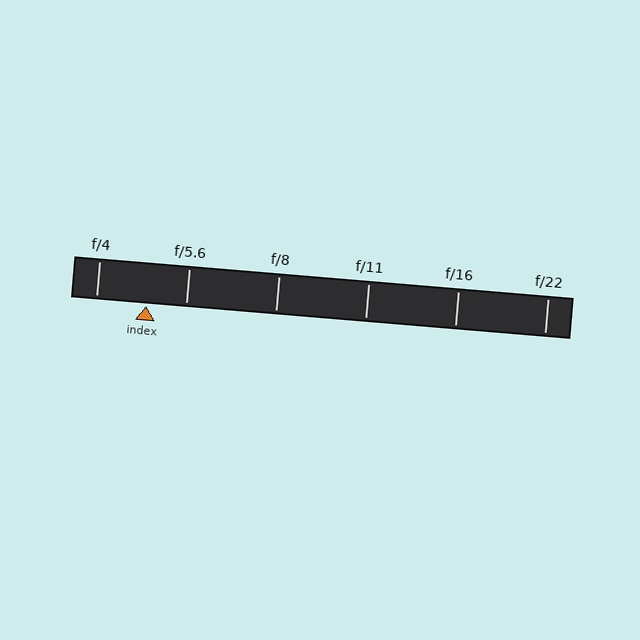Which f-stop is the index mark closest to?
The index mark is closest to f/5.6.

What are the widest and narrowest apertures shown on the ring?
The widest aperture shown is f/4 and the narrowest is f/22.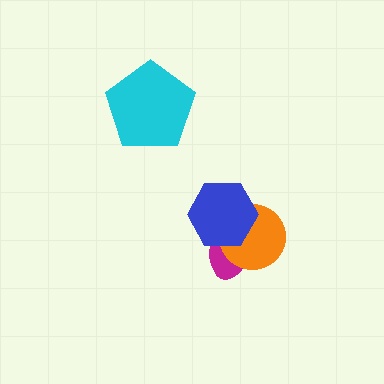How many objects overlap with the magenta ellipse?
2 objects overlap with the magenta ellipse.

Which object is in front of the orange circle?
The blue hexagon is in front of the orange circle.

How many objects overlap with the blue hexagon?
2 objects overlap with the blue hexagon.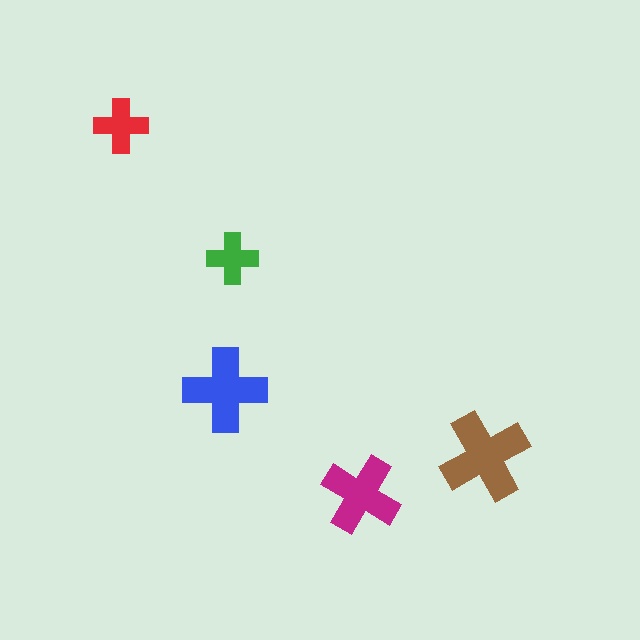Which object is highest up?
The red cross is topmost.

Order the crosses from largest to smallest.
the brown one, the blue one, the magenta one, the red one, the green one.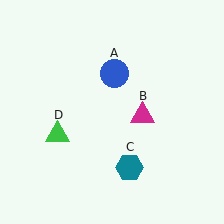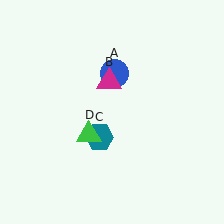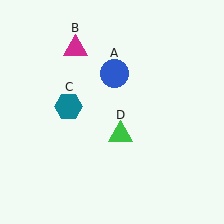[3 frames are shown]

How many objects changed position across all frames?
3 objects changed position: magenta triangle (object B), teal hexagon (object C), green triangle (object D).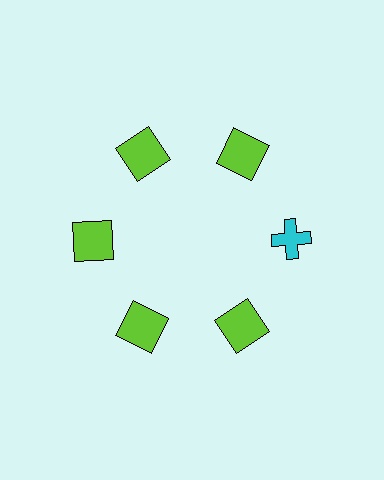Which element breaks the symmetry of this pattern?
The cyan cross at roughly the 3 o'clock position breaks the symmetry. All other shapes are lime squares.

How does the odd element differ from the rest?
It differs in both color (cyan instead of lime) and shape (cross instead of square).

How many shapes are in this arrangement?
There are 6 shapes arranged in a ring pattern.